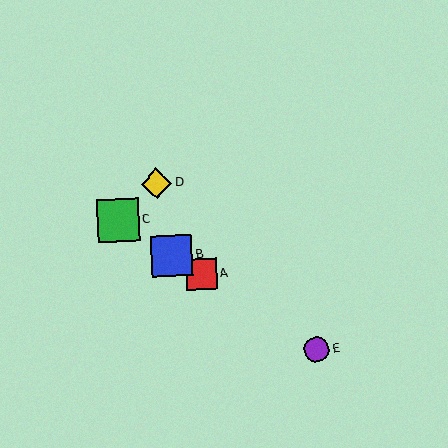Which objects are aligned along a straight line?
Objects A, B, C, E are aligned along a straight line.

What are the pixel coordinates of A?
Object A is at (201, 274).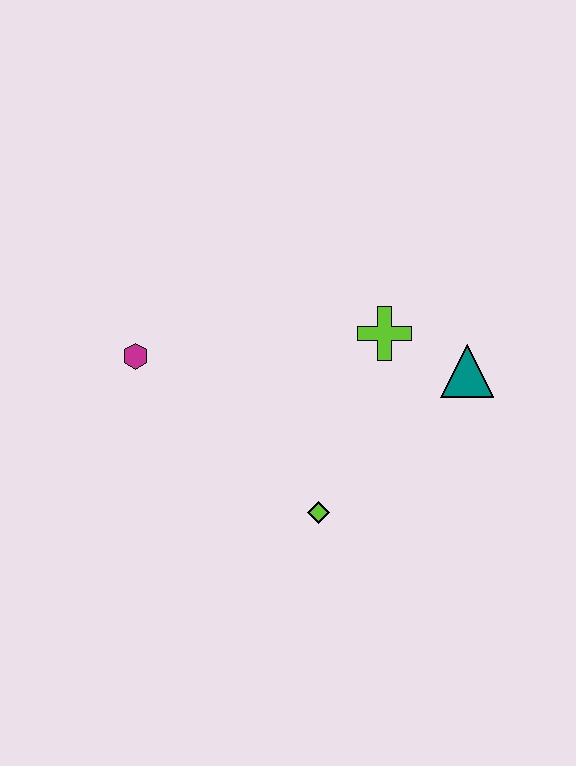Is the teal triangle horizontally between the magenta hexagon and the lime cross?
No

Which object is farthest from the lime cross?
The magenta hexagon is farthest from the lime cross.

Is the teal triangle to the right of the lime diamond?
Yes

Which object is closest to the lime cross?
The teal triangle is closest to the lime cross.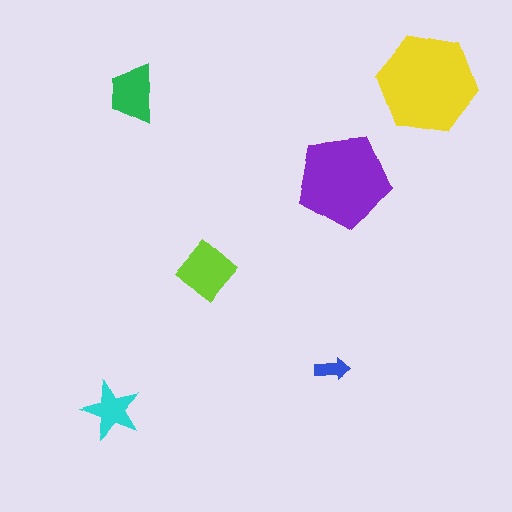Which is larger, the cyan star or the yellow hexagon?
The yellow hexagon.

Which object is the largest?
The yellow hexagon.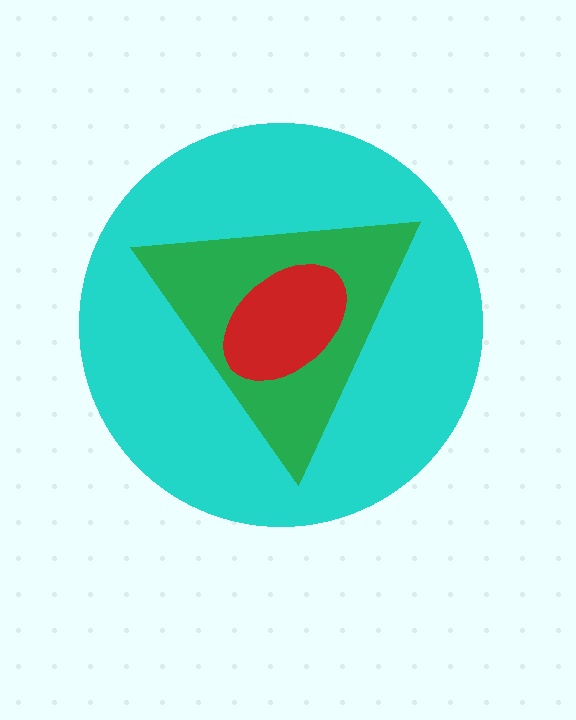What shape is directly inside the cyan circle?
The green triangle.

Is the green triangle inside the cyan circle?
Yes.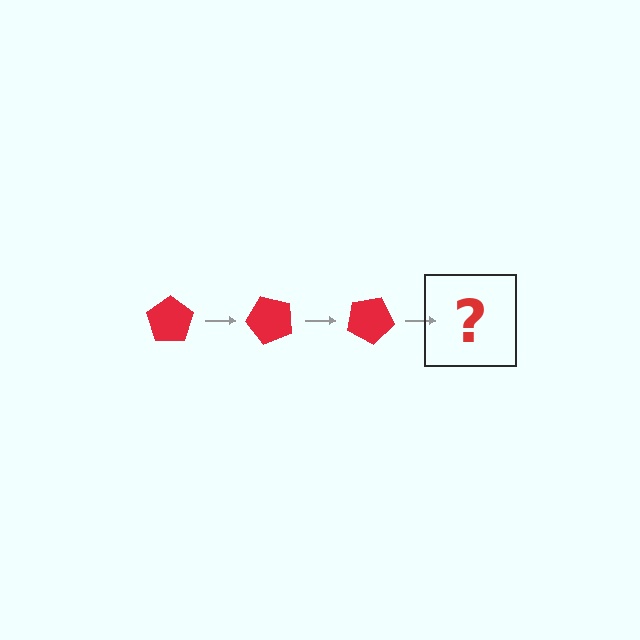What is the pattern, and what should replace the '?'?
The pattern is that the pentagon rotates 50 degrees each step. The '?' should be a red pentagon rotated 150 degrees.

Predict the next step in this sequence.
The next step is a red pentagon rotated 150 degrees.